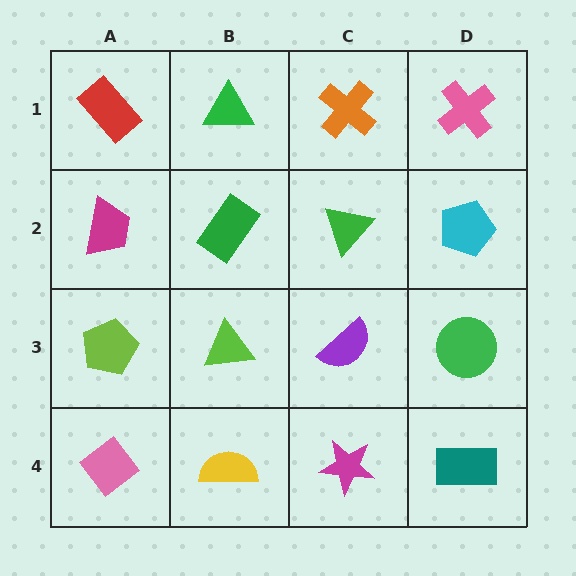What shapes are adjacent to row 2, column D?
A pink cross (row 1, column D), a green circle (row 3, column D), a green triangle (row 2, column C).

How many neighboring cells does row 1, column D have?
2.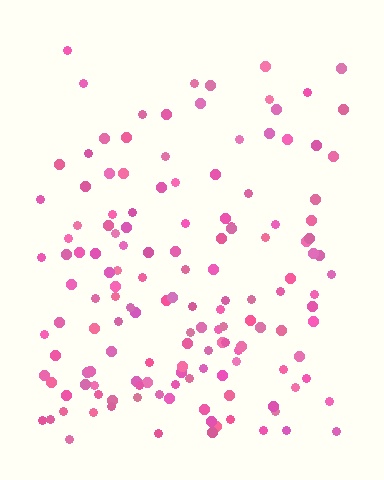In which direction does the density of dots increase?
From top to bottom, with the bottom side densest.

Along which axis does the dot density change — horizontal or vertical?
Vertical.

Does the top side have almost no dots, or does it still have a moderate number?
Still a moderate number, just noticeably fewer than the bottom.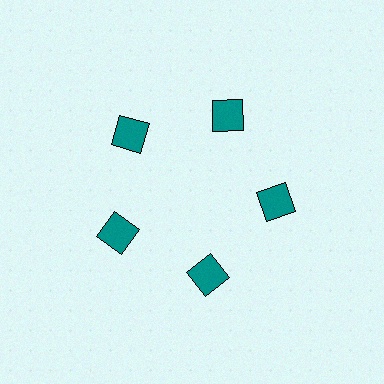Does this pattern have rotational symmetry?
Yes, this pattern has 5-fold rotational symmetry. It looks the same after rotating 72 degrees around the center.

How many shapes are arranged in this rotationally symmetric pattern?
There are 5 shapes, arranged in 5 groups of 1.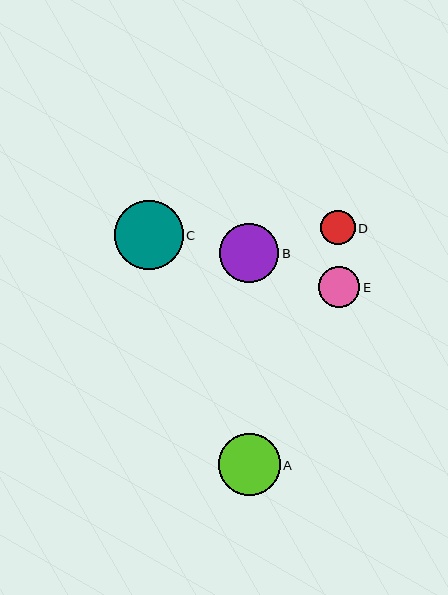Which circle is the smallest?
Circle D is the smallest with a size of approximately 35 pixels.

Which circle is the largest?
Circle C is the largest with a size of approximately 69 pixels.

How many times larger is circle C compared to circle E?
Circle C is approximately 1.7 times the size of circle E.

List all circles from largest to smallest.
From largest to smallest: C, A, B, E, D.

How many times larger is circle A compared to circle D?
Circle A is approximately 1.8 times the size of circle D.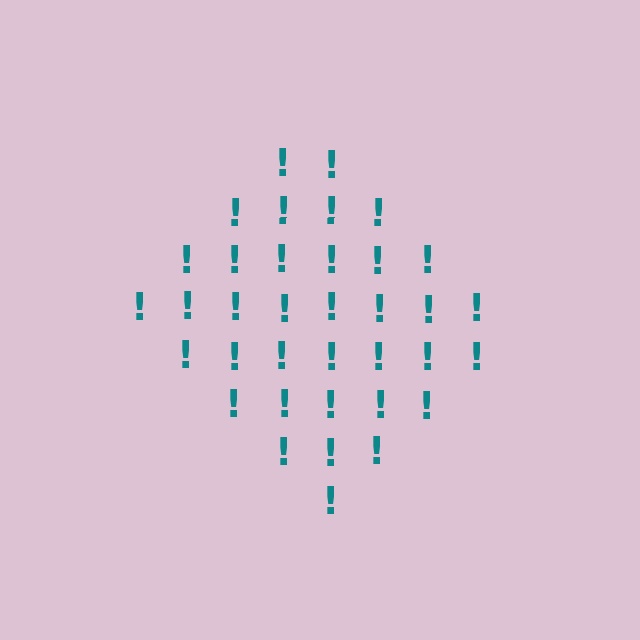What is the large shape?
The large shape is a diamond.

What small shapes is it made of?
It is made of small exclamation marks.